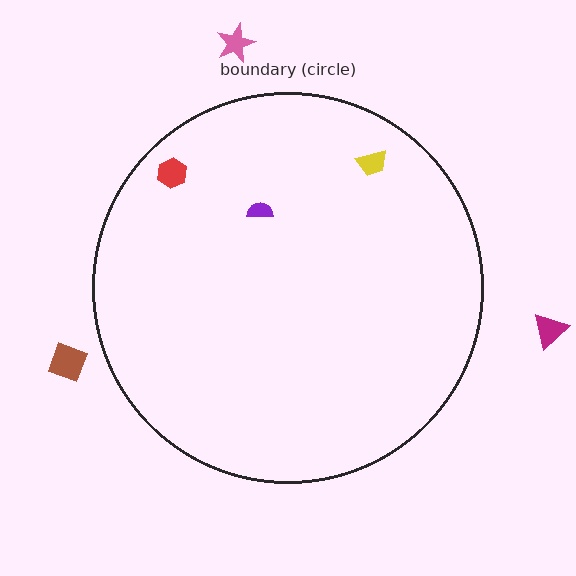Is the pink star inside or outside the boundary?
Outside.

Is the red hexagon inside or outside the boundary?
Inside.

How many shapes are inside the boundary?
3 inside, 3 outside.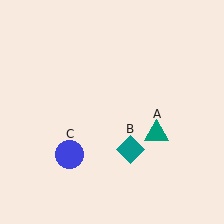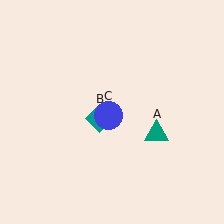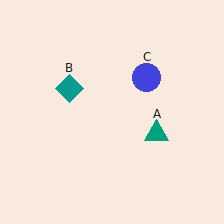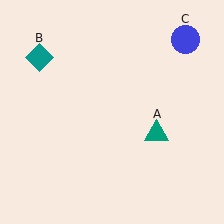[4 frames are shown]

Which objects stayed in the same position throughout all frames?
Teal triangle (object A) remained stationary.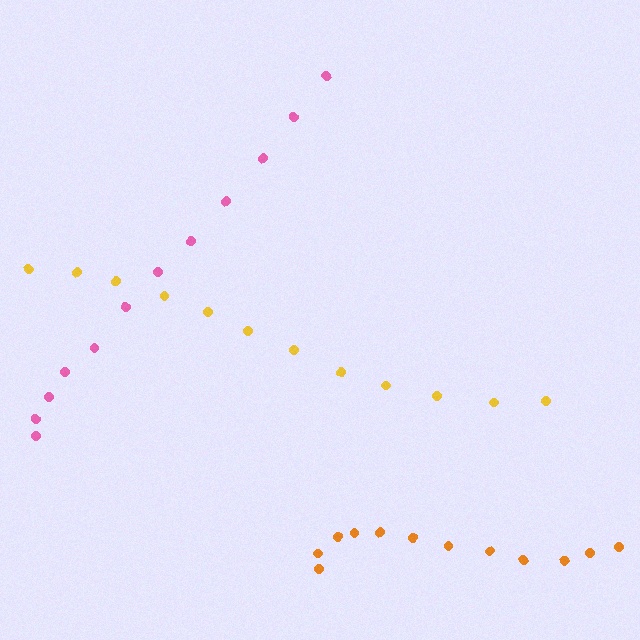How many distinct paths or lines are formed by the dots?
There are 3 distinct paths.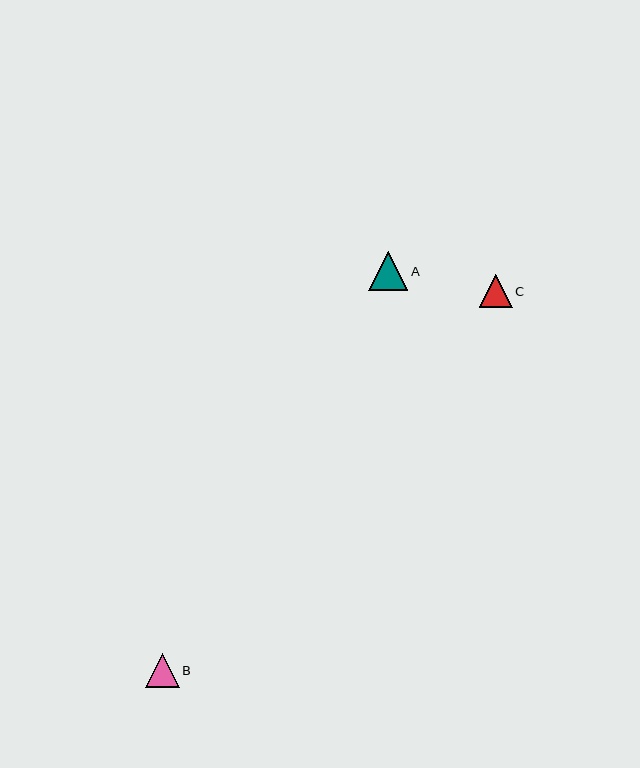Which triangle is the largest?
Triangle A is the largest with a size of approximately 39 pixels.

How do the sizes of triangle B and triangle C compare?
Triangle B and triangle C are approximately the same size.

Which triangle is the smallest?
Triangle C is the smallest with a size of approximately 33 pixels.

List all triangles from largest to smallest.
From largest to smallest: A, B, C.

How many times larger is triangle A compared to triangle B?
Triangle A is approximately 1.2 times the size of triangle B.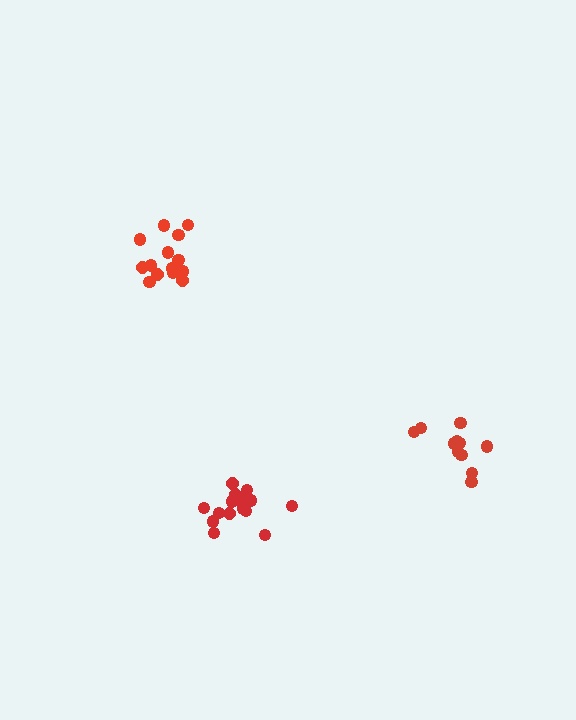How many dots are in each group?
Group 1: 15 dots, Group 2: 16 dots, Group 3: 11 dots (42 total).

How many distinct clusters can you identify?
There are 3 distinct clusters.